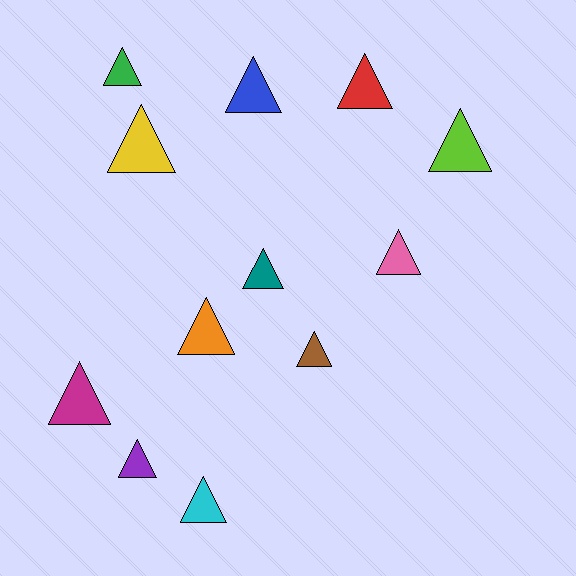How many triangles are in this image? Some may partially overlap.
There are 12 triangles.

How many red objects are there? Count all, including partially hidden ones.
There is 1 red object.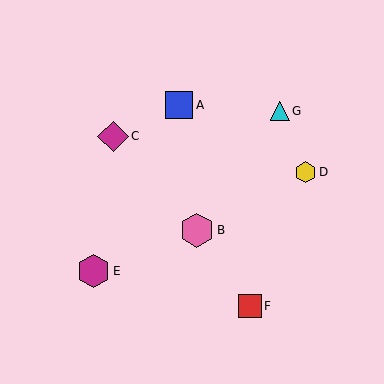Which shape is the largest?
The pink hexagon (labeled B) is the largest.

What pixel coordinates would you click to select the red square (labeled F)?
Click at (250, 306) to select the red square F.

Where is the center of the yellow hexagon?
The center of the yellow hexagon is at (305, 172).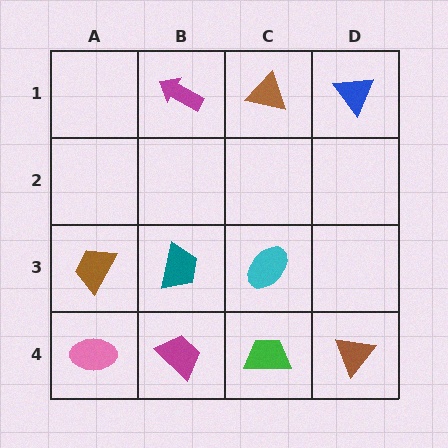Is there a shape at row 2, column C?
No, that cell is empty.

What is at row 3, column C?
A cyan ellipse.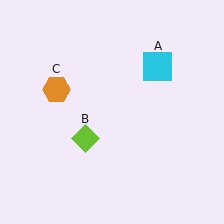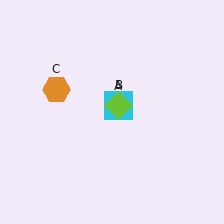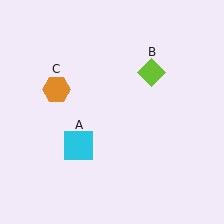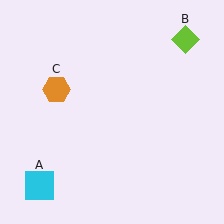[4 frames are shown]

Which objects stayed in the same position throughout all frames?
Orange hexagon (object C) remained stationary.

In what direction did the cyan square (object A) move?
The cyan square (object A) moved down and to the left.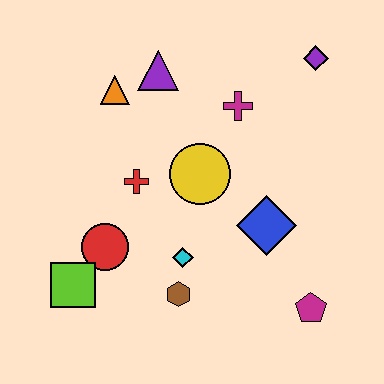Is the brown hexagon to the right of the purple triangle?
Yes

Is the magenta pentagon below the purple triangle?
Yes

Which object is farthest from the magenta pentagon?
The orange triangle is farthest from the magenta pentagon.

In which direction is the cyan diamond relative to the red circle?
The cyan diamond is to the right of the red circle.